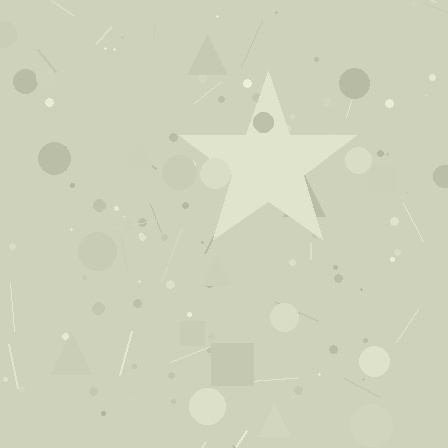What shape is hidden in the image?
A star is hidden in the image.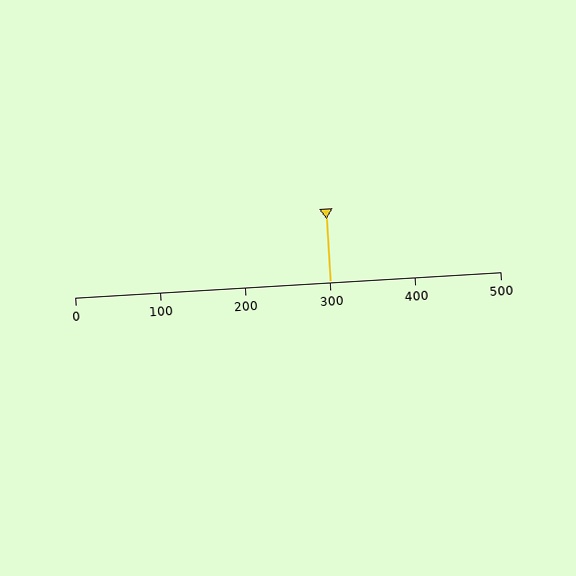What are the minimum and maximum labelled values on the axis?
The axis runs from 0 to 500.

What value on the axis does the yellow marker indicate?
The marker indicates approximately 300.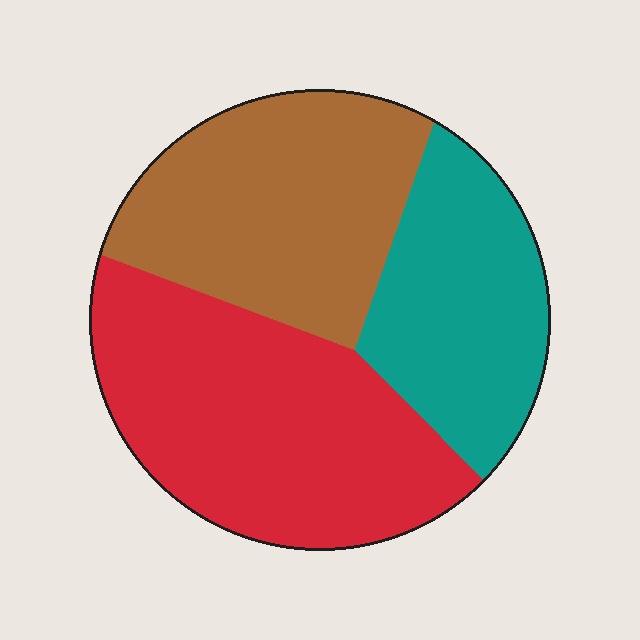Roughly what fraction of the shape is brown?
Brown takes up between a quarter and a half of the shape.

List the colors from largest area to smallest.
From largest to smallest: red, brown, teal.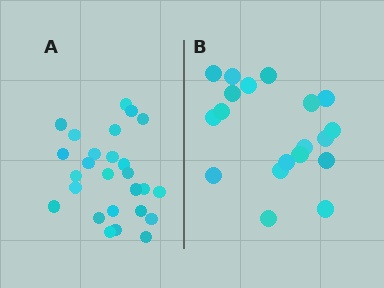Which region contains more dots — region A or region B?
Region A (the left region) has more dots.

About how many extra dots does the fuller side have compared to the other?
Region A has roughly 8 or so more dots than region B.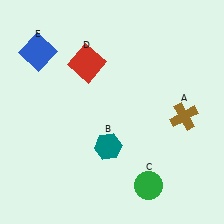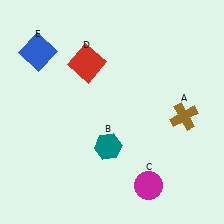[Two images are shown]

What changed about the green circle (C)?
In Image 1, C is green. In Image 2, it changed to magenta.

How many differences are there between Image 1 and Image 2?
There is 1 difference between the two images.